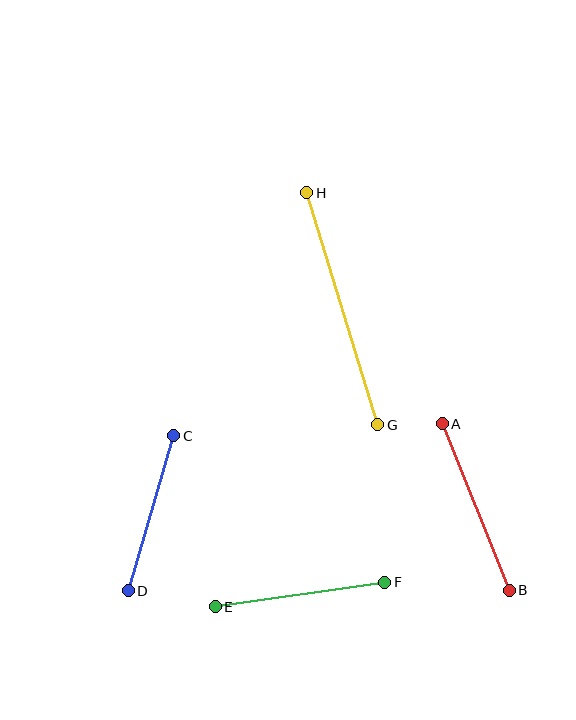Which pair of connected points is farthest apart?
Points G and H are farthest apart.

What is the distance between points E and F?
The distance is approximately 171 pixels.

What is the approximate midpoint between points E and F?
The midpoint is at approximately (300, 594) pixels.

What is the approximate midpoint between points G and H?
The midpoint is at approximately (342, 309) pixels.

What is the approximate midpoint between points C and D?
The midpoint is at approximately (151, 513) pixels.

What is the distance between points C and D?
The distance is approximately 161 pixels.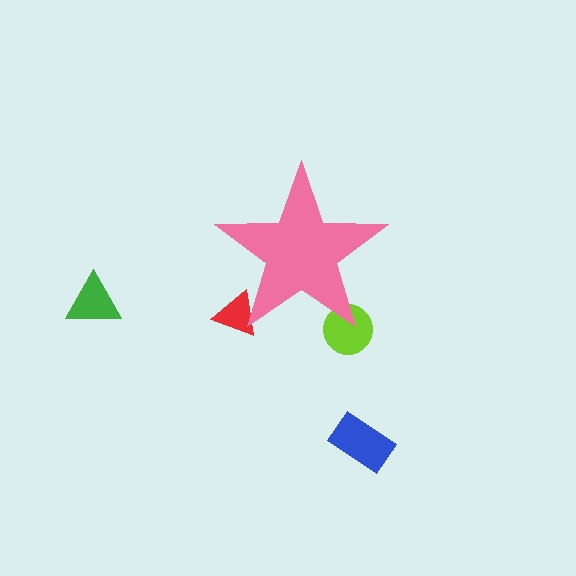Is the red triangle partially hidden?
Yes, the red triangle is partially hidden behind the pink star.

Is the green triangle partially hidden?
No, the green triangle is fully visible.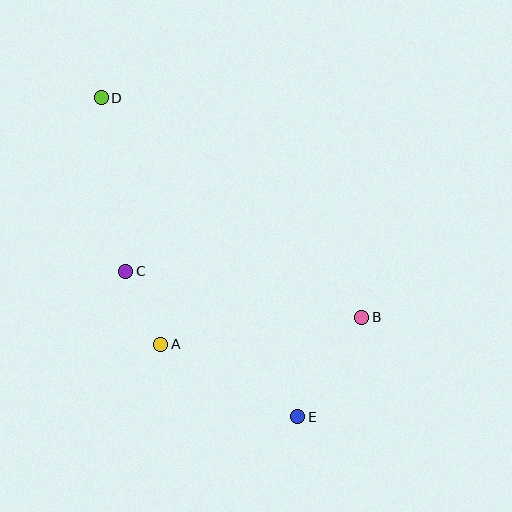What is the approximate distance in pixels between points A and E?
The distance between A and E is approximately 155 pixels.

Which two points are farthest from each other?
Points D and E are farthest from each other.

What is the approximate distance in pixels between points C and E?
The distance between C and E is approximately 225 pixels.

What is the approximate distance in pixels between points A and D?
The distance between A and D is approximately 253 pixels.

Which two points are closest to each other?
Points A and C are closest to each other.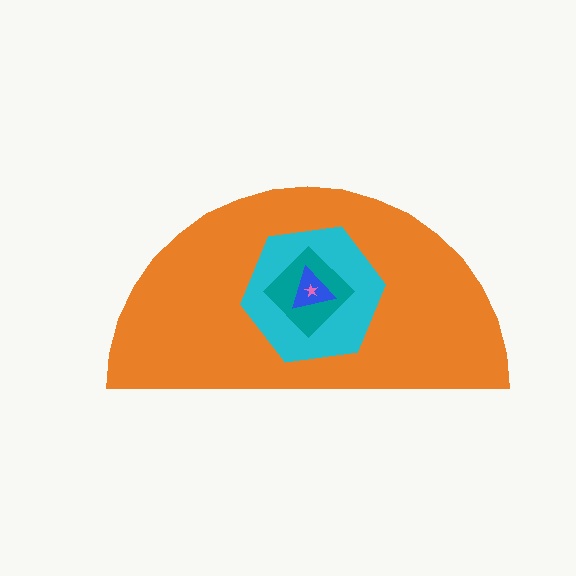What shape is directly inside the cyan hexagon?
The teal diamond.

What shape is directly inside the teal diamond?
The blue triangle.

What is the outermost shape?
The orange semicircle.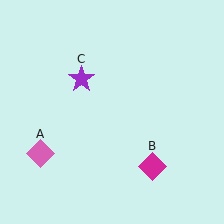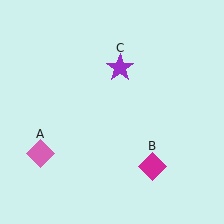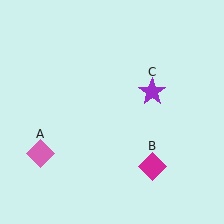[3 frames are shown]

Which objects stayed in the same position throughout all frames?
Pink diamond (object A) and magenta diamond (object B) remained stationary.